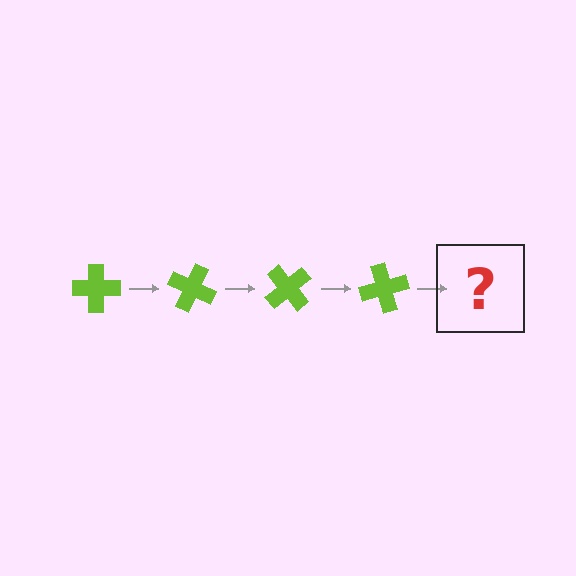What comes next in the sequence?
The next element should be a lime cross rotated 100 degrees.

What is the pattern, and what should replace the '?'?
The pattern is that the cross rotates 25 degrees each step. The '?' should be a lime cross rotated 100 degrees.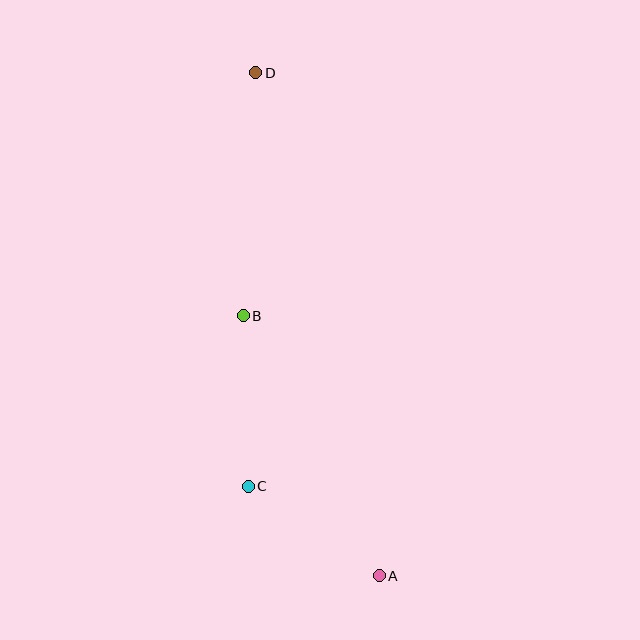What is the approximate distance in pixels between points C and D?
The distance between C and D is approximately 414 pixels.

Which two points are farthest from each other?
Points A and D are farthest from each other.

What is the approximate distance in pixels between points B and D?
The distance between B and D is approximately 244 pixels.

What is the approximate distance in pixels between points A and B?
The distance between A and B is approximately 293 pixels.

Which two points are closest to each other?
Points A and C are closest to each other.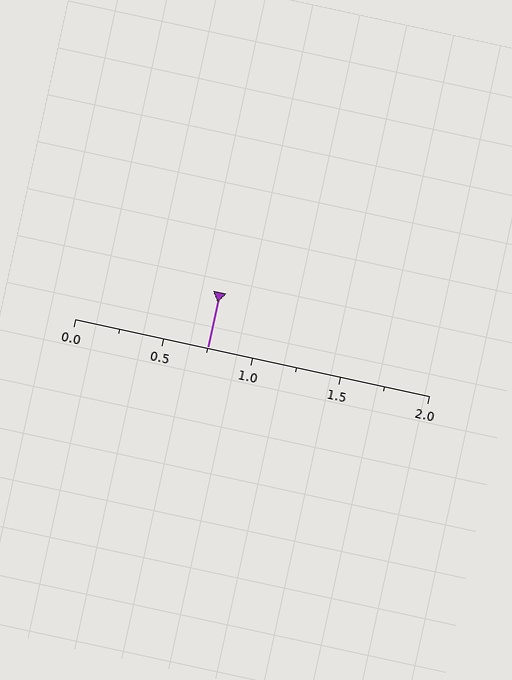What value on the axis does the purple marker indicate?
The marker indicates approximately 0.75.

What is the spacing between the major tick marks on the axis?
The major ticks are spaced 0.5 apart.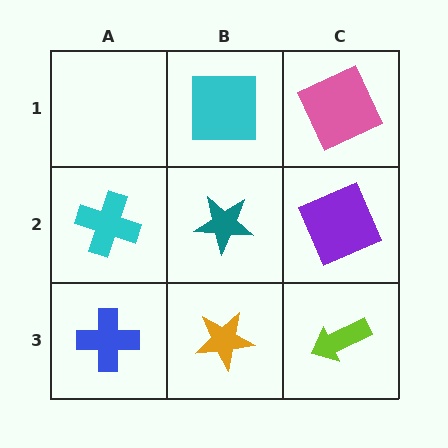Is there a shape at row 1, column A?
No, that cell is empty.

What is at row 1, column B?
A cyan square.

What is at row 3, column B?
An orange star.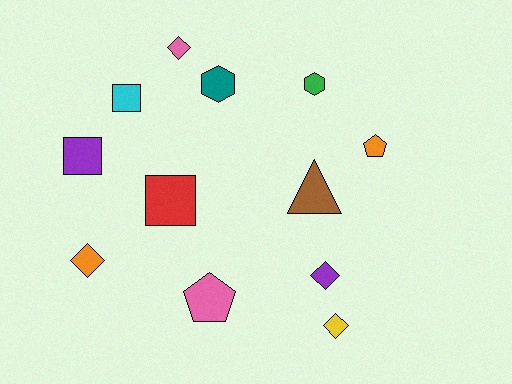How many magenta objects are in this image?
There are no magenta objects.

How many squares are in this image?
There are 3 squares.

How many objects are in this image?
There are 12 objects.